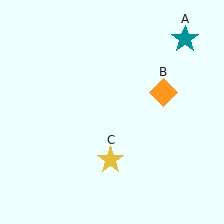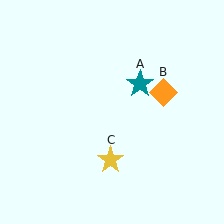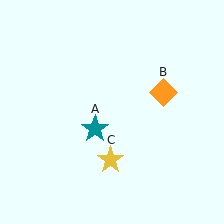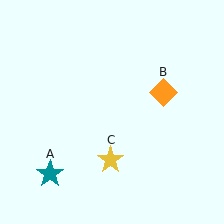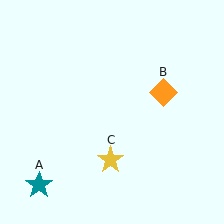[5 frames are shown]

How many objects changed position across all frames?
1 object changed position: teal star (object A).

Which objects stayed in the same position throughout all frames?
Orange diamond (object B) and yellow star (object C) remained stationary.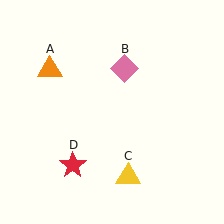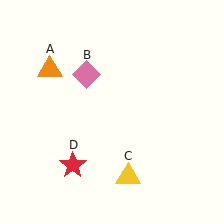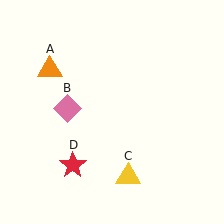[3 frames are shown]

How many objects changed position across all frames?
1 object changed position: pink diamond (object B).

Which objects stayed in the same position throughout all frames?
Orange triangle (object A) and yellow triangle (object C) and red star (object D) remained stationary.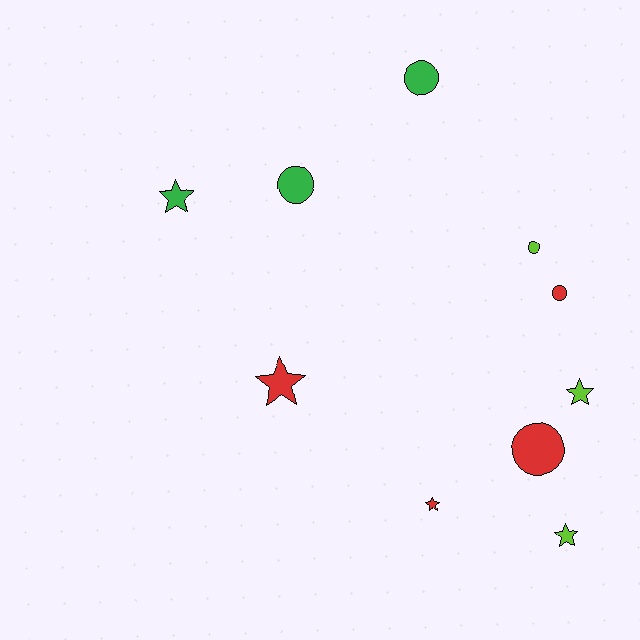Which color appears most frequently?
Red, with 4 objects.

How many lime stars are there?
There are 2 lime stars.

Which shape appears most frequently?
Circle, with 5 objects.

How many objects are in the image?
There are 10 objects.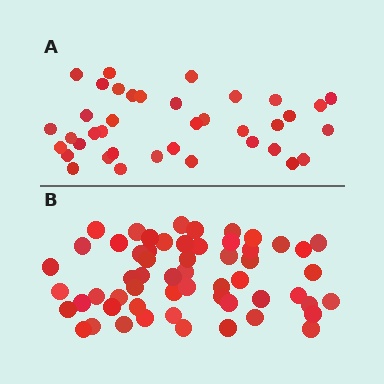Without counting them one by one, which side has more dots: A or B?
Region B (the bottom region) has more dots.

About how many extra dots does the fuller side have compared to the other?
Region B has approximately 20 more dots than region A.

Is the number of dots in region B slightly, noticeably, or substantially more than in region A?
Region B has substantially more. The ratio is roughly 1.5 to 1.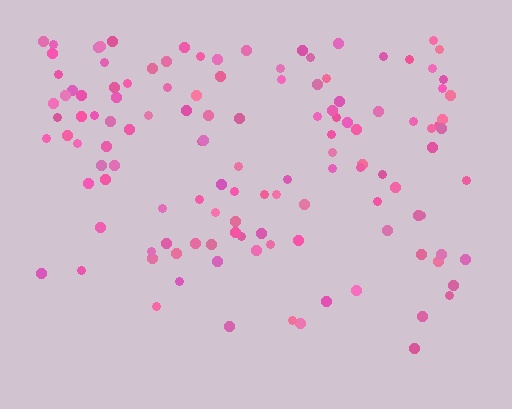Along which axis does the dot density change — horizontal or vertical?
Vertical.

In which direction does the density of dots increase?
From bottom to top, with the top side densest.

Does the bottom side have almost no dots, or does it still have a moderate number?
Still a moderate number, just noticeably fewer than the top.